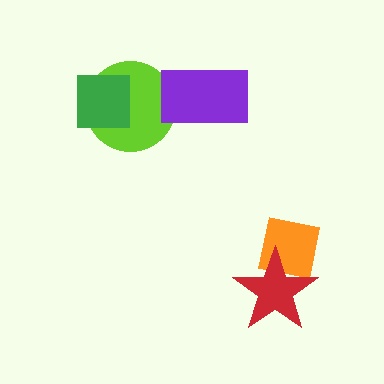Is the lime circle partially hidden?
Yes, it is partially covered by another shape.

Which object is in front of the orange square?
The red star is in front of the orange square.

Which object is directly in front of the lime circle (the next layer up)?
The green square is directly in front of the lime circle.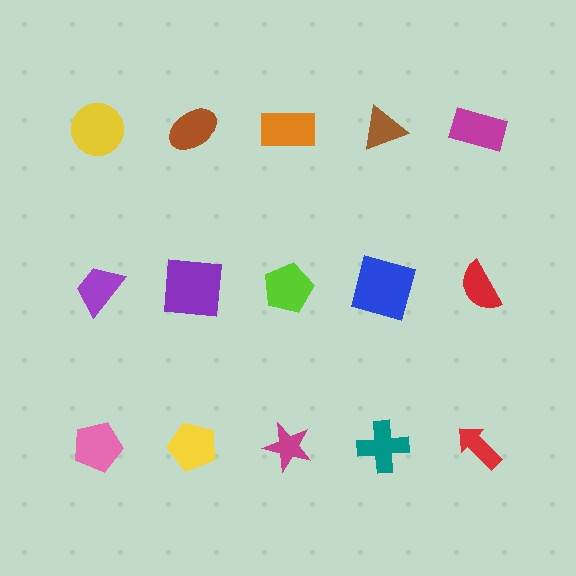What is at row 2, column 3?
A lime pentagon.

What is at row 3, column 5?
A red arrow.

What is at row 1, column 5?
A magenta rectangle.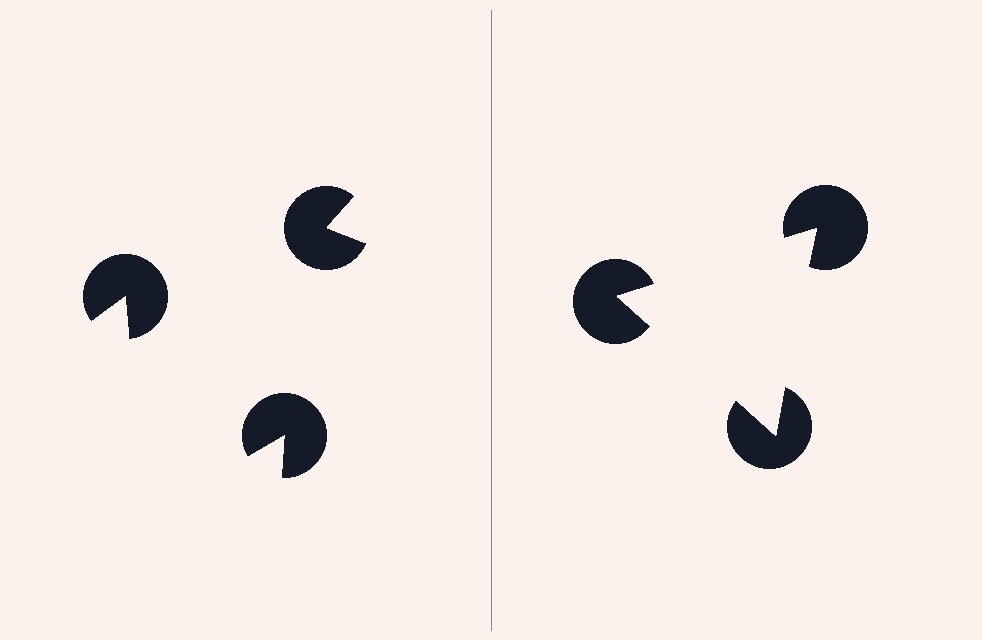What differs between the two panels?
The pac-man discs are positioned identically on both sides; only the wedge orientations differ. On the right they align to a triangle; on the left they are misaligned.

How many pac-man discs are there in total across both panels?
6 — 3 on each side.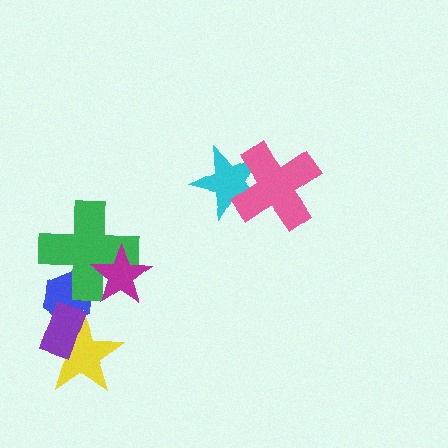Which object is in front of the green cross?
The magenta star is in front of the green cross.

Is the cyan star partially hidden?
Yes, it is partially covered by another shape.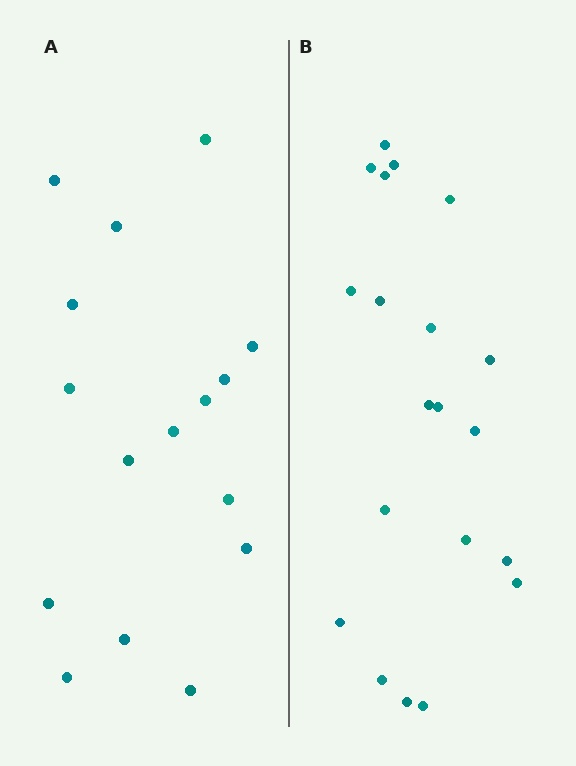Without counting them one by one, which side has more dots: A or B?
Region B (the right region) has more dots.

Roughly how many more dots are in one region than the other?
Region B has about 4 more dots than region A.